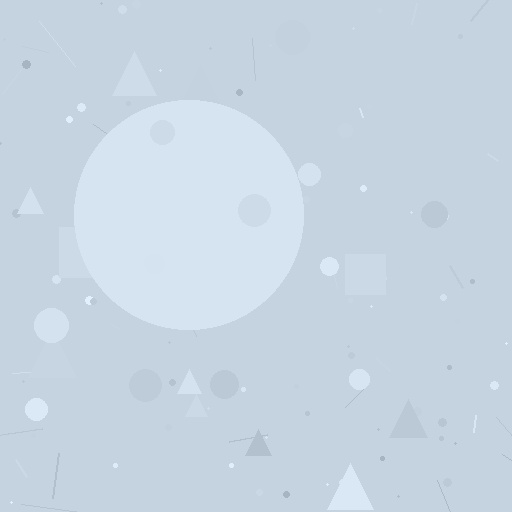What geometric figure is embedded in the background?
A circle is embedded in the background.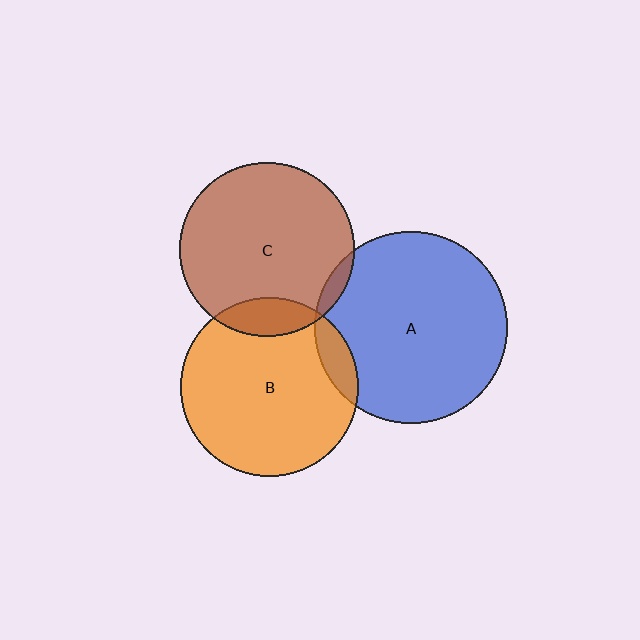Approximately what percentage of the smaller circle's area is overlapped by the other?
Approximately 5%.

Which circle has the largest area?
Circle A (blue).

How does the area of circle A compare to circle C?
Approximately 1.2 times.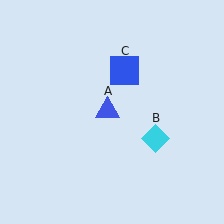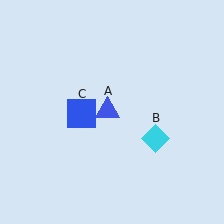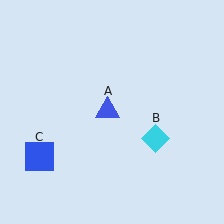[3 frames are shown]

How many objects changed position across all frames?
1 object changed position: blue square (object C).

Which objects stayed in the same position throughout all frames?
Blue triangle (object A) and cyan diamond (object B) remained stationary.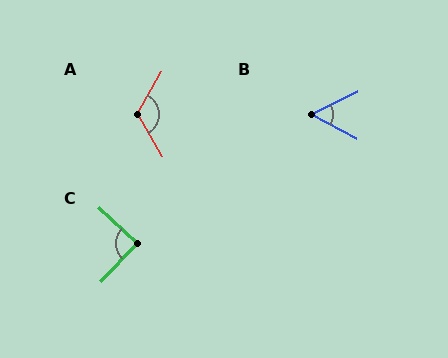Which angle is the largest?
A, at approximately 120 degrees.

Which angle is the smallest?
B, at approximately 54 degrees.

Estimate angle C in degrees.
Approximately 89 degrees.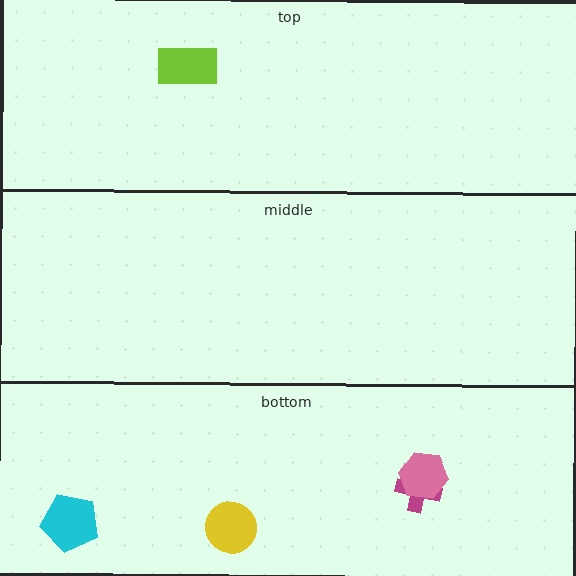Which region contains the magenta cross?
The bottom region.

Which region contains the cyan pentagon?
The bottom region.